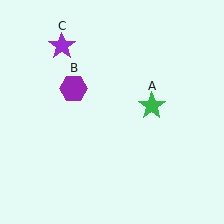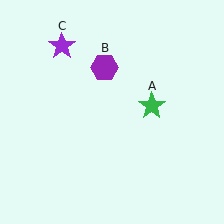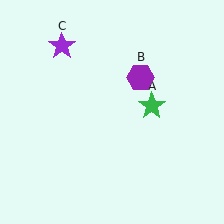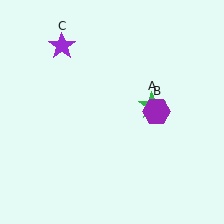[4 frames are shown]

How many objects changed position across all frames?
1 object changed position: purple hexagon (object B).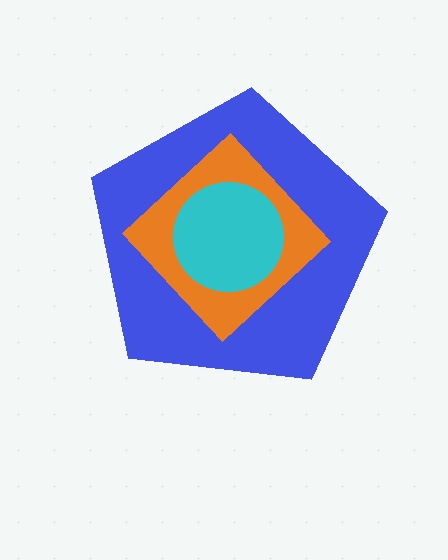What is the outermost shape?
The blue pentagon.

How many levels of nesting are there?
3.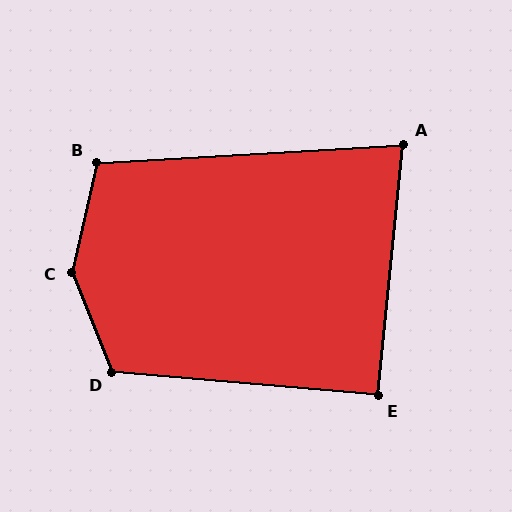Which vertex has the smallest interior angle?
A, at approximately 81 degrees.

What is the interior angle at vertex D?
Approximately 117 degrees (obtuse).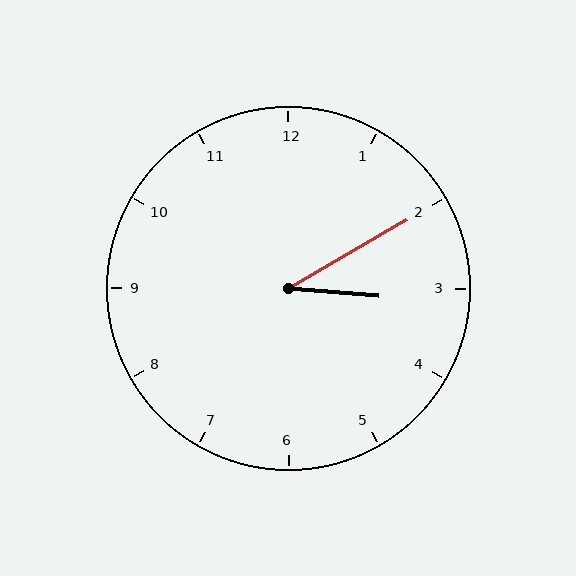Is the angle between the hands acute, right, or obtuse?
It is acute.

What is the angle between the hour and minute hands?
Approximately 35 degrees.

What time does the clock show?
3:10.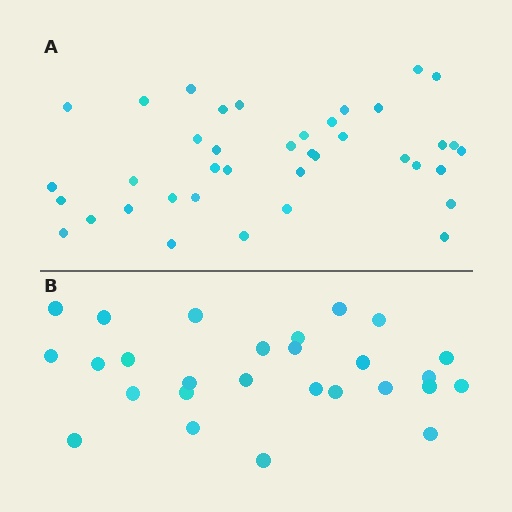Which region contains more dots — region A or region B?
Region A (the top region) has more dots.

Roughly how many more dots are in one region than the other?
Region A has roughly 12 or so more dots than region B.